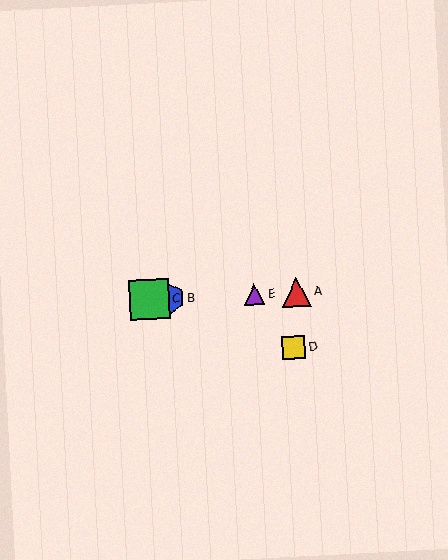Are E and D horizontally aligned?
No, E is at y≈294 and D is at y≈347.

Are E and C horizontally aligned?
Yes, both are at y≈294.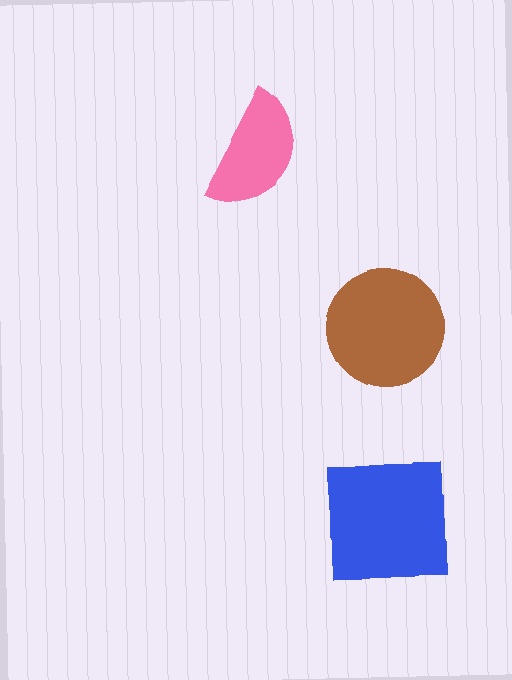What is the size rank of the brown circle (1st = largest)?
2nd.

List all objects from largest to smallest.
The blue square, the brown circle, the pink semicircle.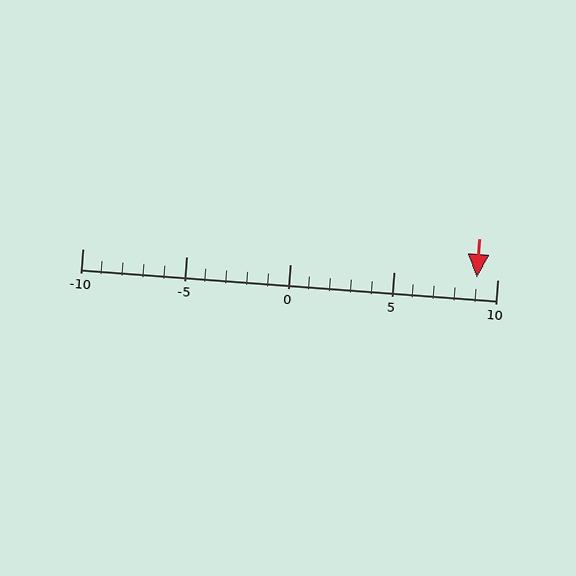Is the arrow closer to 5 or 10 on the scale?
The arrow is closer to 10.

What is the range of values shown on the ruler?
The ruler shows values from -10 to 10.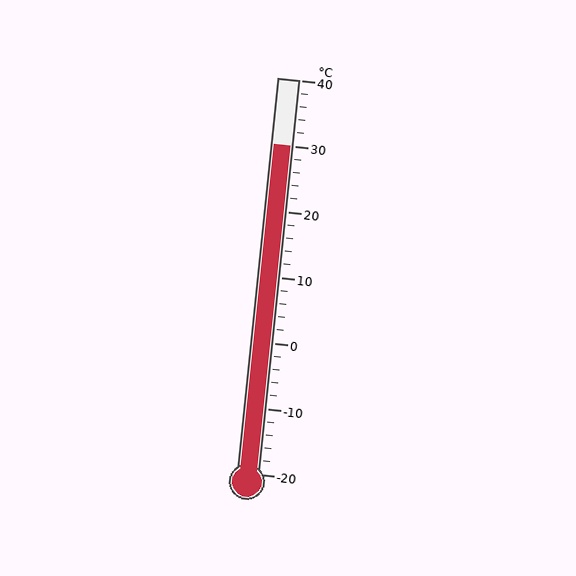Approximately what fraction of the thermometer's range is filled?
The thermometer is filled to approximately 85% of its range.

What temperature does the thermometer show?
The thermometer shows approximately 30°C.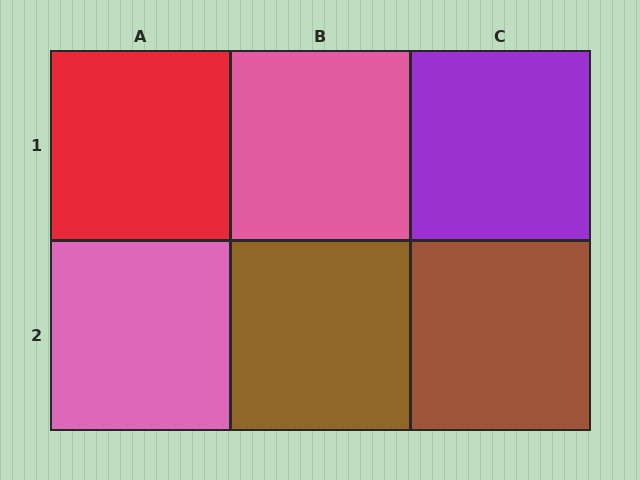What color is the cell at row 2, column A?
Pink.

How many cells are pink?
2 cells are pink.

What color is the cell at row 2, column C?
Brown.